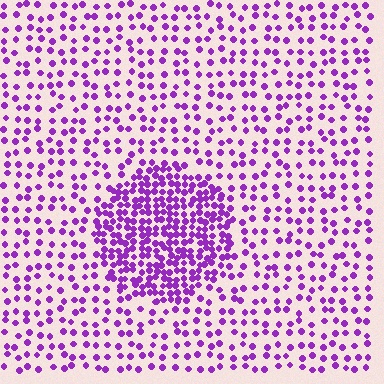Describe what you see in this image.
The image contains small purple elements arranged at two different densities. A circle-shaped region is visible where the elements are more densely packed than the surrounding area.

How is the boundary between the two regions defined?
The boundary is defined by a change in element density (approximately 2.4x ratio). All elements are the same color, size, and shape.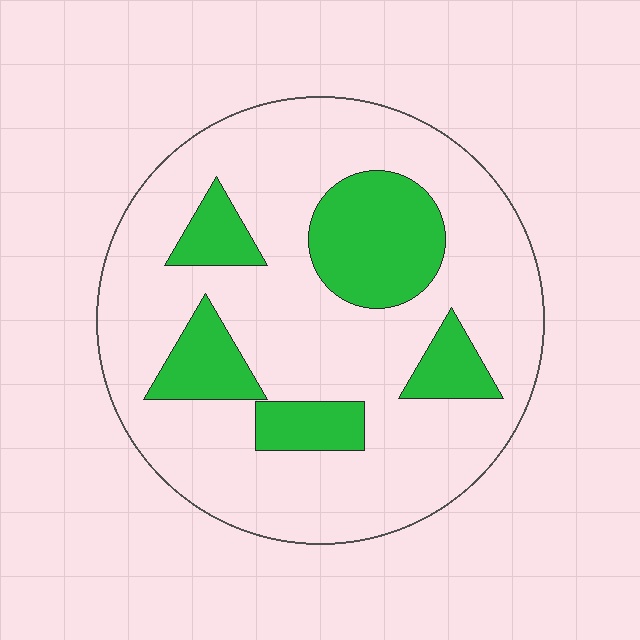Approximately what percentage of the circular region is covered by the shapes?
Approximately 25%.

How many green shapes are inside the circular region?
5.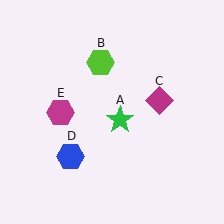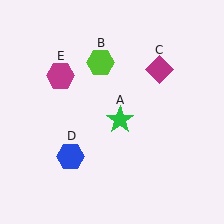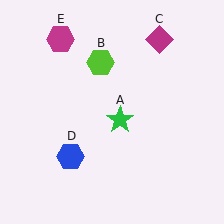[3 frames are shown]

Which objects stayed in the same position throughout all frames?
Green star (object A) and lime hexagon (object B) and blue hexagon (object D) remained stationary.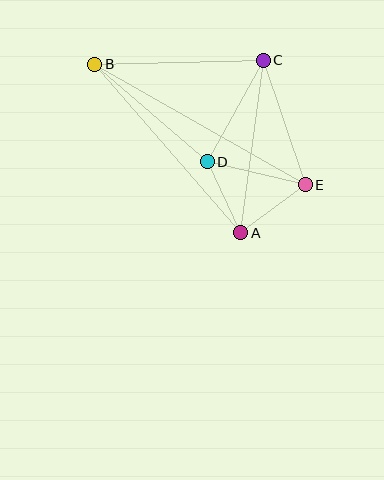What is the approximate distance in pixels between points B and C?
The distance between B and C is approximately 169 pixels.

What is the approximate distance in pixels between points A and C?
The distance between A and C is approximately 174 pixels.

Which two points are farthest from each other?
Points B and E are farthest from each other.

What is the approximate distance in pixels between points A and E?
The distance between A and E is approximately 80 pixels.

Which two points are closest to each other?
Points A and D are closest to each other.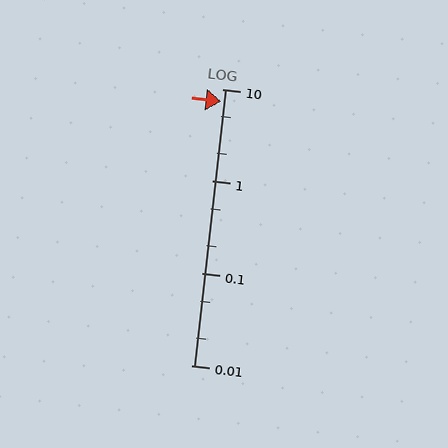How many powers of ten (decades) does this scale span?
The scale spans 3 decades, from 0.01 to 10.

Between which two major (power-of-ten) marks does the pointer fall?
The pointer is between 1 and 10.